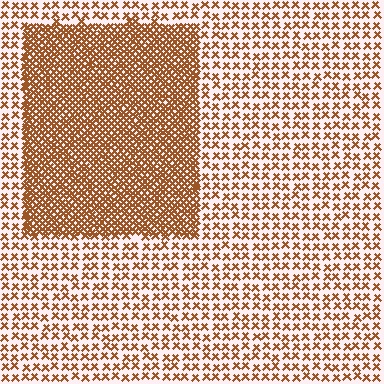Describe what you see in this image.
The image contains small brown elements arranged at two different densities. A rectangle-shaped region is visible where the elements are more densely packed than the surrounding area.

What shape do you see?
I see a rectangle.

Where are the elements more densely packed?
The elements are more densely packed inside the rectangle boundary.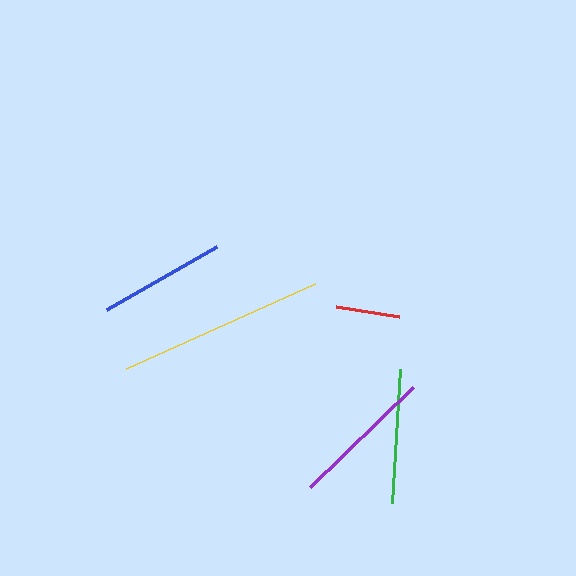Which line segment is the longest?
The yellow line is the longest at approximately 207 pixels.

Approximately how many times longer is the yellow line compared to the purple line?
The yellow line is approximately 1.4 times the length of the purple line.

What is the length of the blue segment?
The blue segment is approximately 128 pixels long.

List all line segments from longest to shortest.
From longest to shortest: yellow, purple, green, blue, red.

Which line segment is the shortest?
The red line is the shortest at approximately 64 pixels.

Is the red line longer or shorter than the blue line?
The blue line is longer than the red line.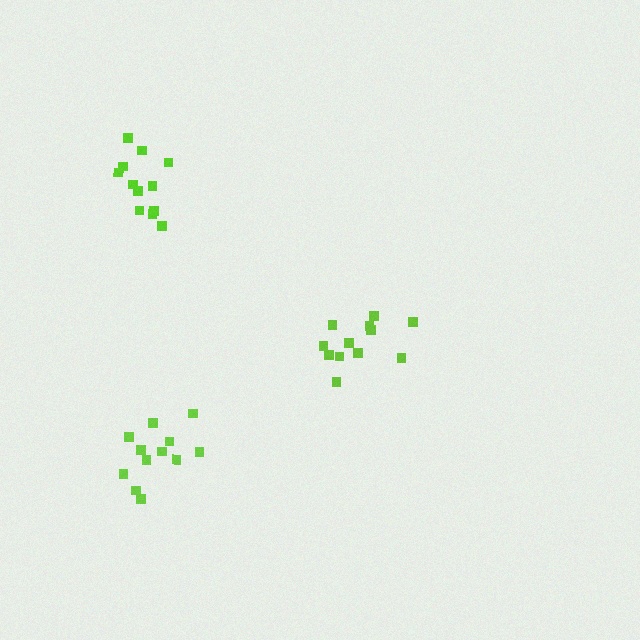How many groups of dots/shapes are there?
There are 3 groups.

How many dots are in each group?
Group 1: 12 dots, Group 2: 12 dots, Group 3: 12 dots (36 total).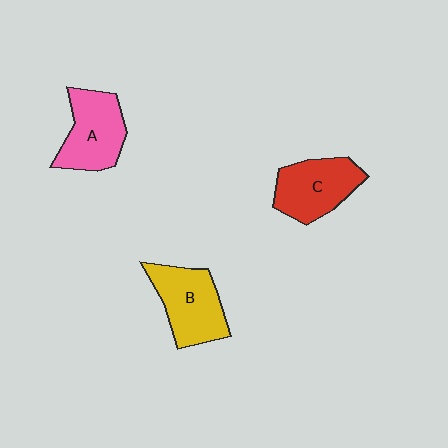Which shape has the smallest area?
Shape C (red).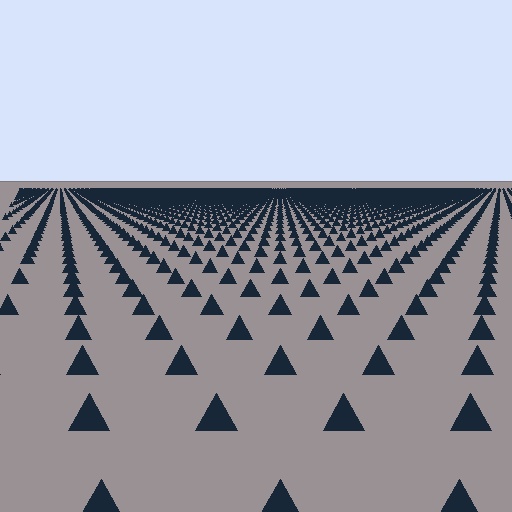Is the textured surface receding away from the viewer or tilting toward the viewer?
The surface is receding away from the viewer. Texture elements get smaller and denser toward the top.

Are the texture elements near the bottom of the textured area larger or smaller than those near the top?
Larger. Near the bottom, elements are closer to the viewer and appear at a bigger on-screen size.